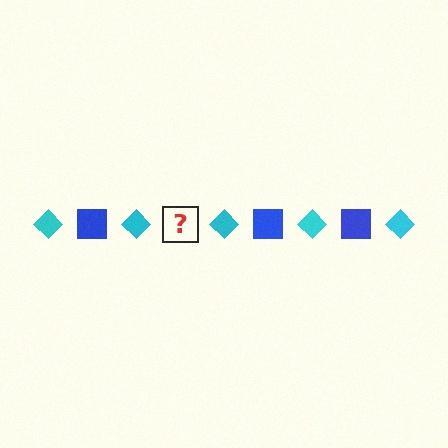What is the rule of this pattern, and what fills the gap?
The rule is that the pattern alternates between cyan diamond and blue square. The gap should be filled with a blue square.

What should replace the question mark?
The question mark should be replaced with a blue square.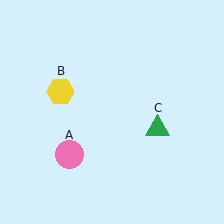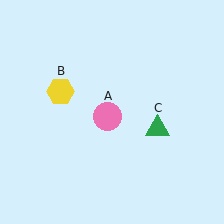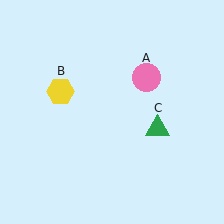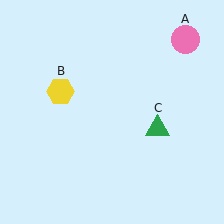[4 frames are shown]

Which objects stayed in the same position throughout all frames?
Yellow hexagon (object B) and green triangle (object C) remained stationary.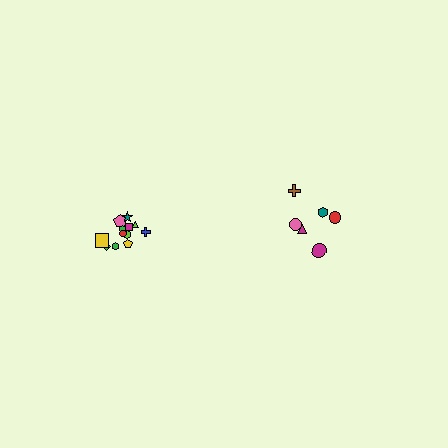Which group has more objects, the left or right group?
The left group.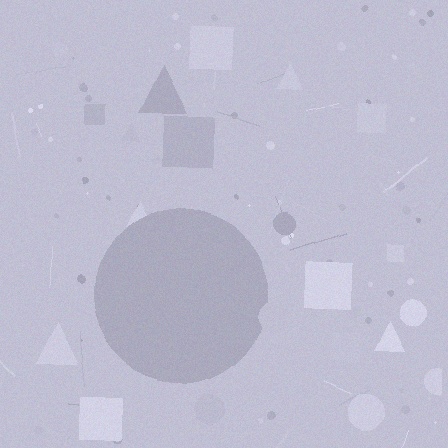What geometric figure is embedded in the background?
A circle is embedded in the background.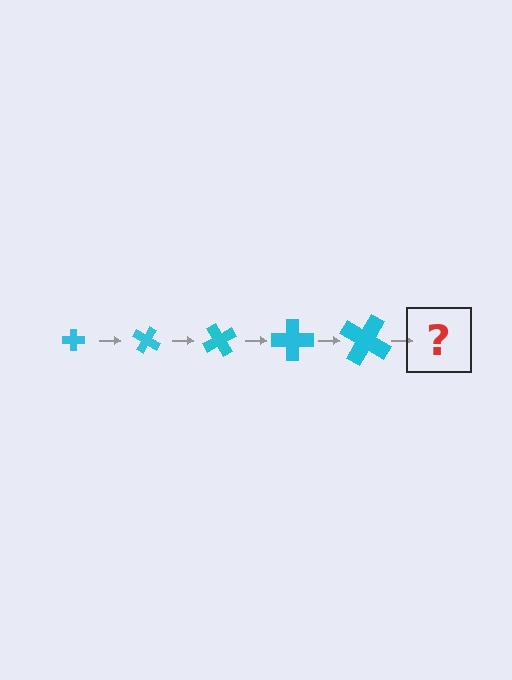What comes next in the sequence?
The next element should be a cross, larger than the previous one and rotated 150 degrees from the start.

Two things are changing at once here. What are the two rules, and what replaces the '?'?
The two rules are that the cross grows larger each step and it rotates 30 degrees each step. The '?' should be a cross, larger than the previous one and rotated 150 degrees from the start.